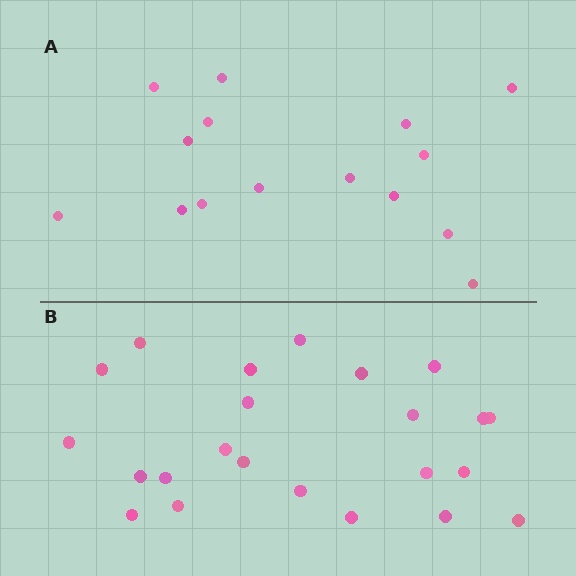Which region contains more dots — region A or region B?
Region B (the bottom region) has more dots.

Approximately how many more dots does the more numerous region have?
Region B has roughly 8 or so more dots than region A.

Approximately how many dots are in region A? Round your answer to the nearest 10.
About 20 dots. (The exact count is 15, which rounds to 20.)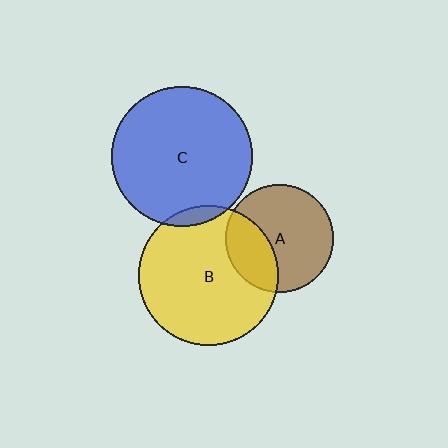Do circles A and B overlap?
Yes.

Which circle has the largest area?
Circle C (blue).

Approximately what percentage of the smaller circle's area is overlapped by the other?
Approximately 30%.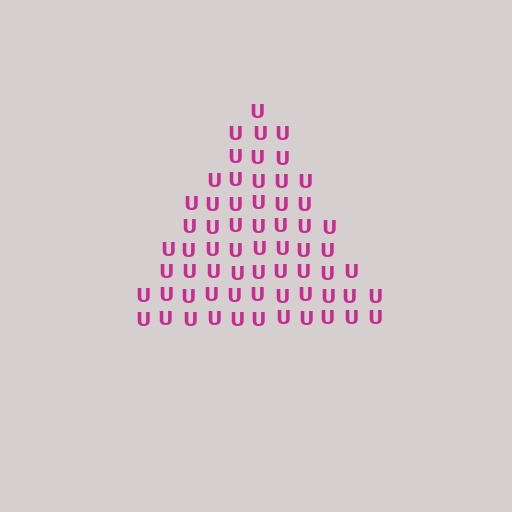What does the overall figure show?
The overall figure shows a triangle.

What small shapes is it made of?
It is made of small letter U's.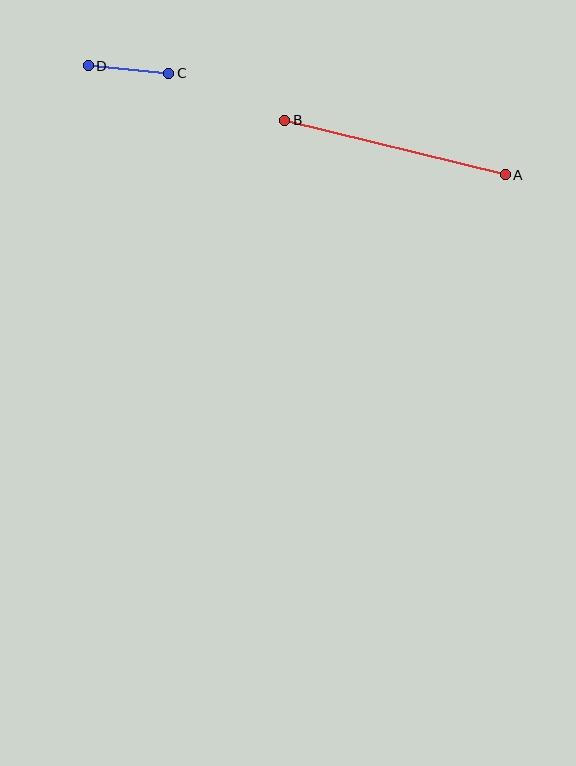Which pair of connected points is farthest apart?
Points A and B are farthest apart.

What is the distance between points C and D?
The distance is approximately 81 pixels.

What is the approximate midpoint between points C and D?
The midpoint is at approximately (128, 69) pixels.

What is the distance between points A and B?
The distance is approximately 227 pixels.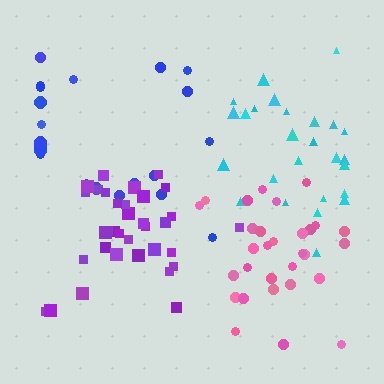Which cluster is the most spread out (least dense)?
Blue.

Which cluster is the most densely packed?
Purple.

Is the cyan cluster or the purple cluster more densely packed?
Purple.